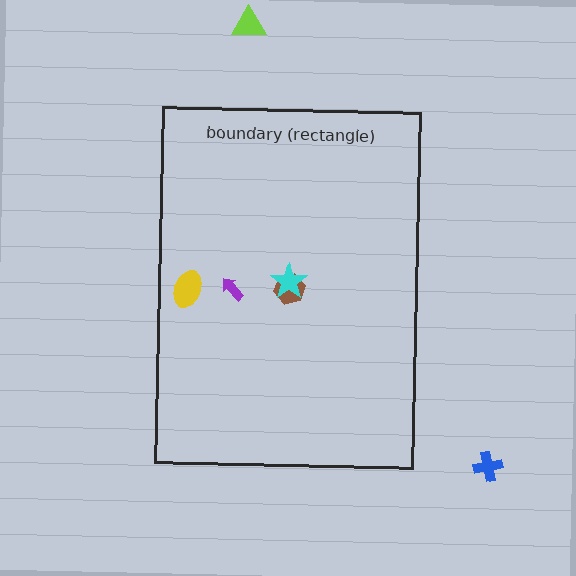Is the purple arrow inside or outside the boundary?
Inside.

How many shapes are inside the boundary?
4 inside, 2 outside.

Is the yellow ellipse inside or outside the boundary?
Inside.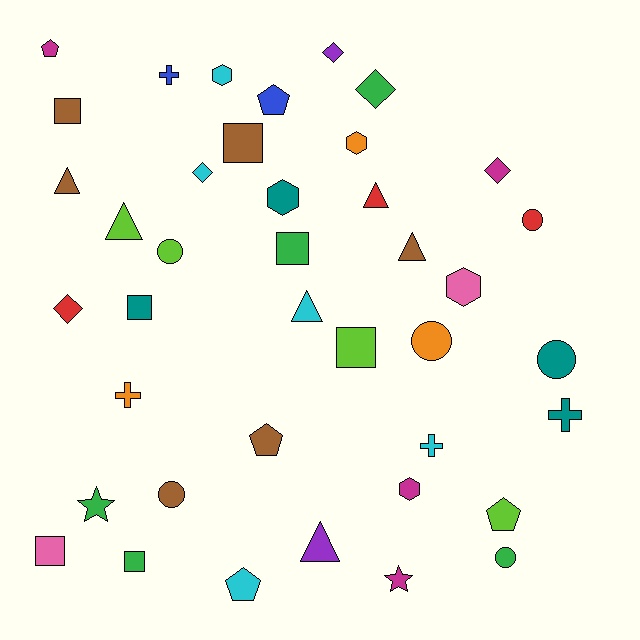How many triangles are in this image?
There are 6 triangles.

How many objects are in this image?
There are 40 objects.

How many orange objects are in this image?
There are 3 orange objects.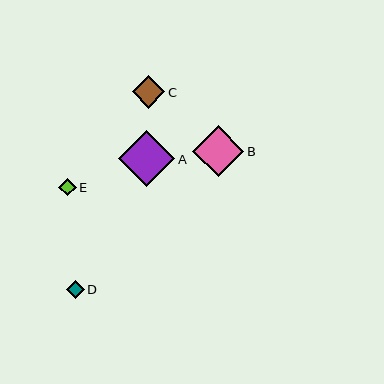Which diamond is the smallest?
Diamond E is the smallest with a size of approximately 17 pixels.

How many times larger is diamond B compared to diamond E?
Diamond B is approximately 2.9 times the size of diamond E.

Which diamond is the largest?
Diamond A is the largest with a size of approximately 56 pixels.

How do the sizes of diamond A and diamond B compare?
Diamond A and diamond B are approximately the same size.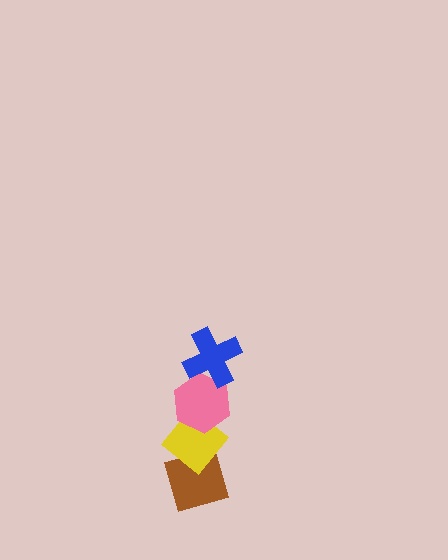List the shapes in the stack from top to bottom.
From top to bottom: the blue cross, the pink hexagon, the yellow diamond, the brown diamond.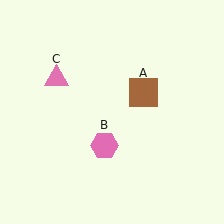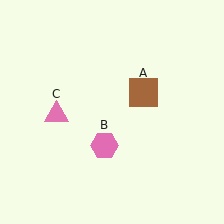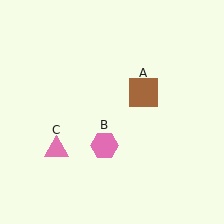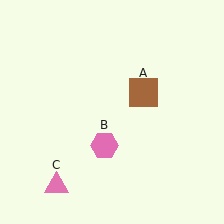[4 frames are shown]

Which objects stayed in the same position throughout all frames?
Brown square (object A) and pink hexagon (object B) remained stationary.